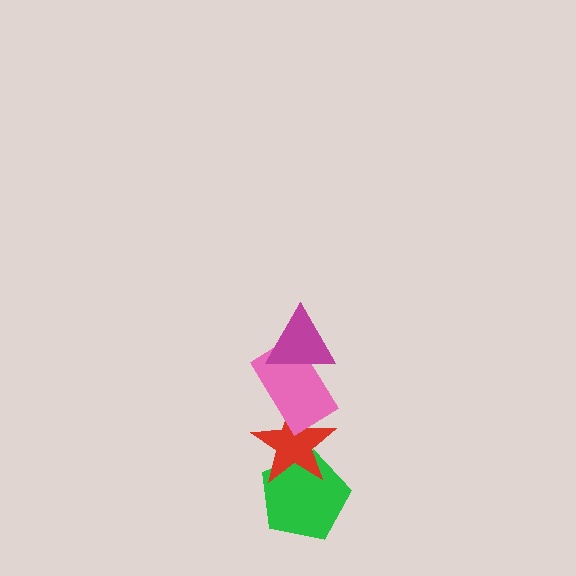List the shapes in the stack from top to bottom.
From top to bottom: the magenta triangle, the pink rectangle, the red star, the green pentagon.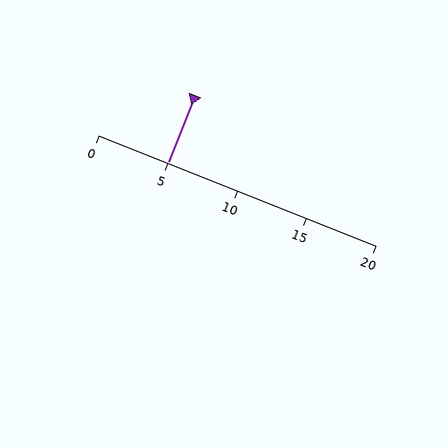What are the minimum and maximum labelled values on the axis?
The axis runs from 0 to 20.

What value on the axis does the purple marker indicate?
The marker indicates approximately 5.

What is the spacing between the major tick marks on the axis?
The major ticks are spaced 5 apart.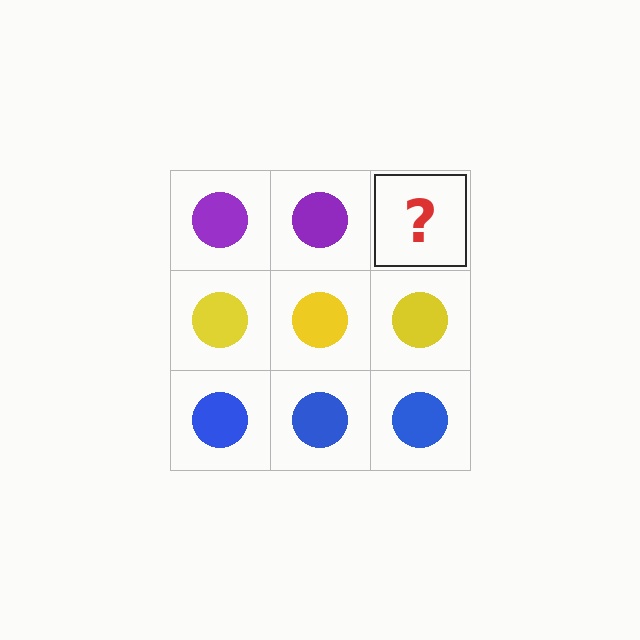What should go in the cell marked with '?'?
The missing cell should contain a purple circle.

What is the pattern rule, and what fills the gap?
The rule is that each row has a consistent color. The gap should be filled with a purple circle.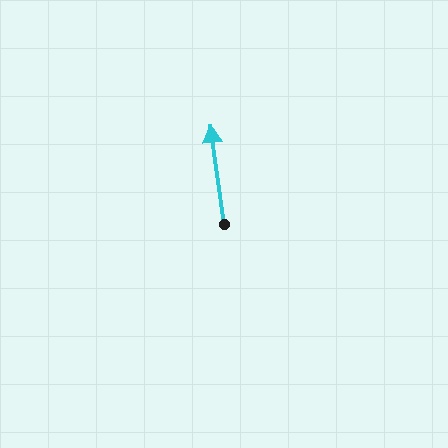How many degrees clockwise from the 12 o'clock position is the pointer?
Approximately 352 degrees.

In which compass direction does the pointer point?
North.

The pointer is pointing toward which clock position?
Roughly 12 o'clock.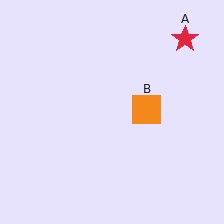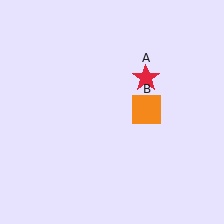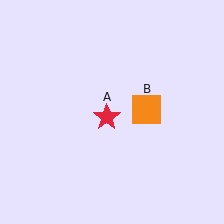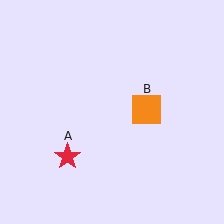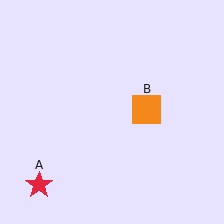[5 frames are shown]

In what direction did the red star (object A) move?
The red star (object A) moved down and to the left.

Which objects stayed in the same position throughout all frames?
Orange square (object B) remained stationary.